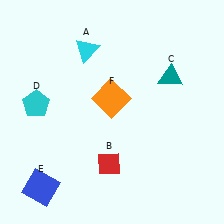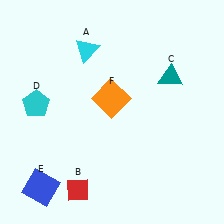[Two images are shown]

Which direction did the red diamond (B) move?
The red diamond (B) moved left.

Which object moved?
The red diamond (B) moved left.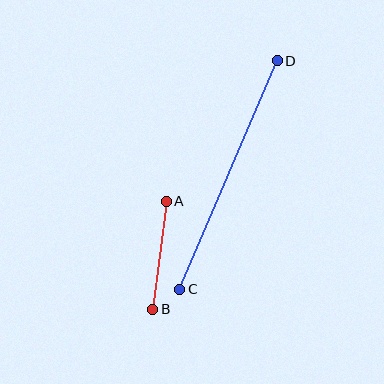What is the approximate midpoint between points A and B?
The midpoint is at approximately (159, 255) pixels.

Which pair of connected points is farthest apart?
Points C and D are farthest apart.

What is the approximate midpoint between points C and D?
The midpoint is at approximately (228, 175) pixels.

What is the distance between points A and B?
The distance is approximately 109 pixels.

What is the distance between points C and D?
The distance is approximately 249 pixels.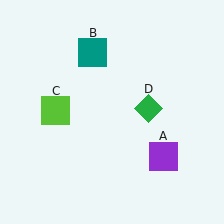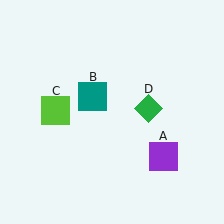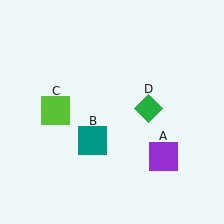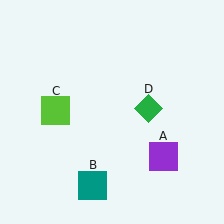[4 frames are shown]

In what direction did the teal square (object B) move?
The teal square (object B) moved down.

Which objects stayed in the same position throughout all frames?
Purple square (object A) and lime square (object C) and green diamond (object D) remained stationary.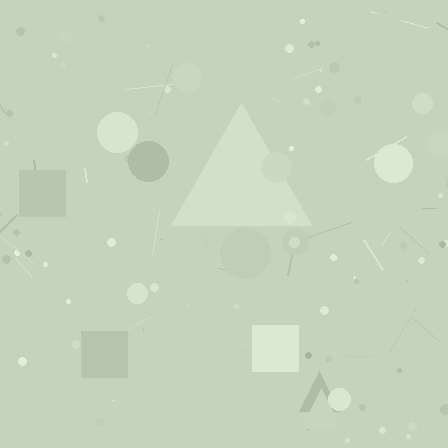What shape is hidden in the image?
A triangle is hidden in the image.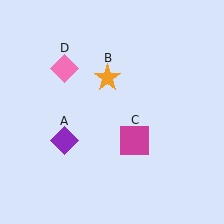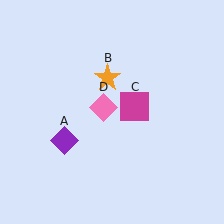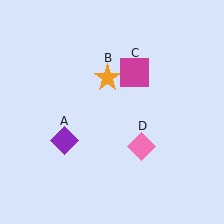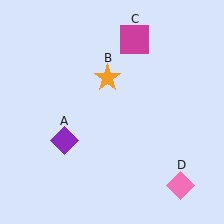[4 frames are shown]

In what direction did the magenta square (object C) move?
The magenta square (object C) moved up.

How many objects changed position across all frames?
2 objects changed position: magenta square (object C), pink diamond (object D).